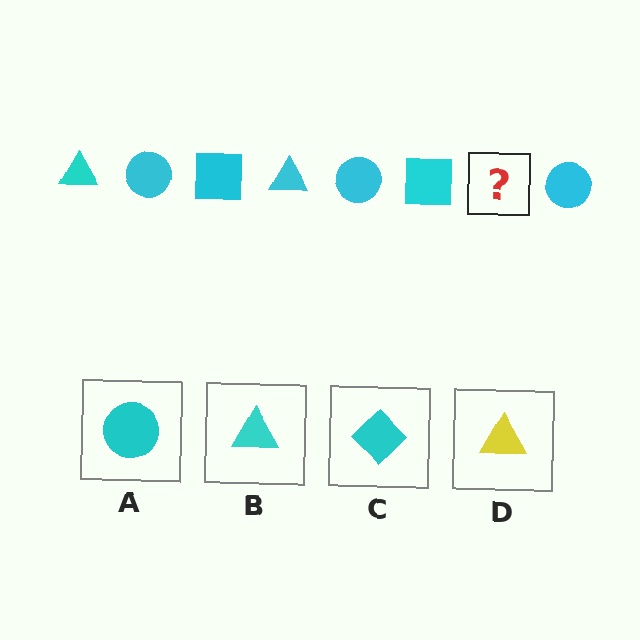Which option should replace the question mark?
Option B.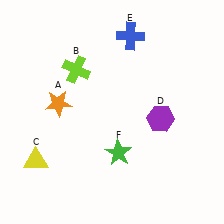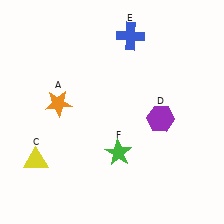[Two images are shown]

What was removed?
The lime cross (B) was removed in Image 2.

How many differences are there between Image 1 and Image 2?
There is 1 difference between the two images.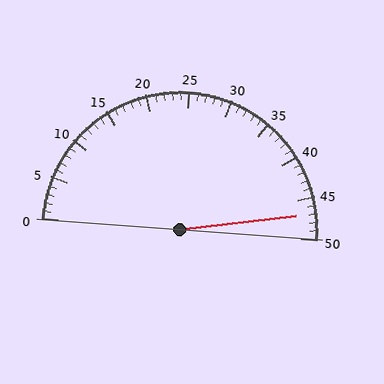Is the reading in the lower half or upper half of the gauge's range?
The reading is in the upper half of the range (0 to 50).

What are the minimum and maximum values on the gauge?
The gauge ranges from 0 to 50.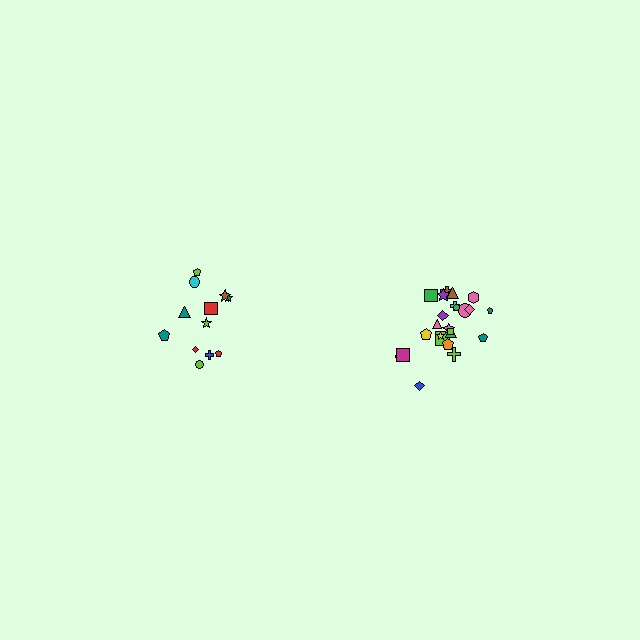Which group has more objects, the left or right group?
The right group.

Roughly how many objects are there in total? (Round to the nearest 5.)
Roughly 35 objects in total.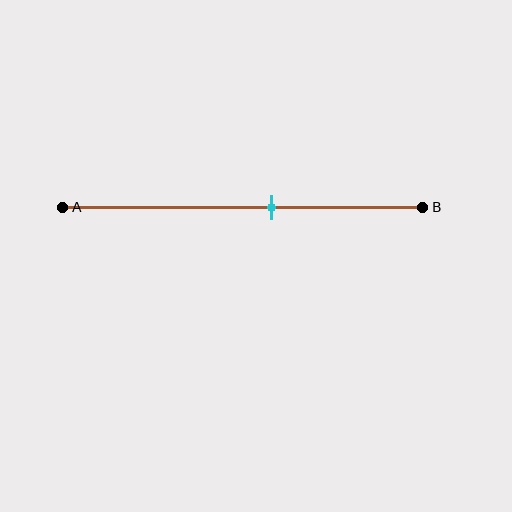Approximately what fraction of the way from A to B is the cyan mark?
The cyan mark is approximately 60% of the way from A to B.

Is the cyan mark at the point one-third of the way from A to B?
No, the mark is at about 60% from A, not at the 33% one-third point.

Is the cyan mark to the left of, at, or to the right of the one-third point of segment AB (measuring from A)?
The cyan mark is to the right of the one-third point of segment AB.